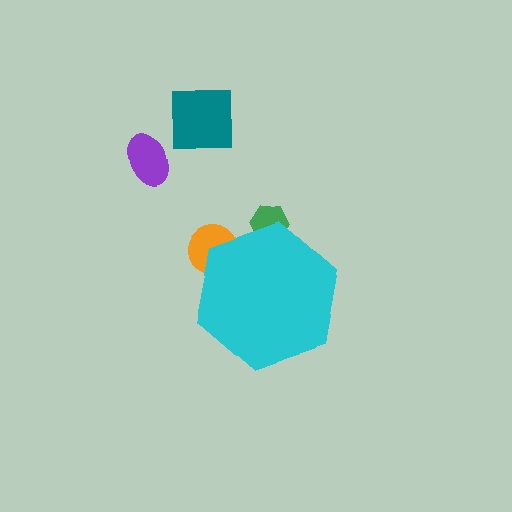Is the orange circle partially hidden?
Yes, the orange circle is partially hidden behind the cyan hexagon.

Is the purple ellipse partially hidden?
No, the purple ellipse is fully visible.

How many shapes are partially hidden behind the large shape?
2 shapes are partially hidden.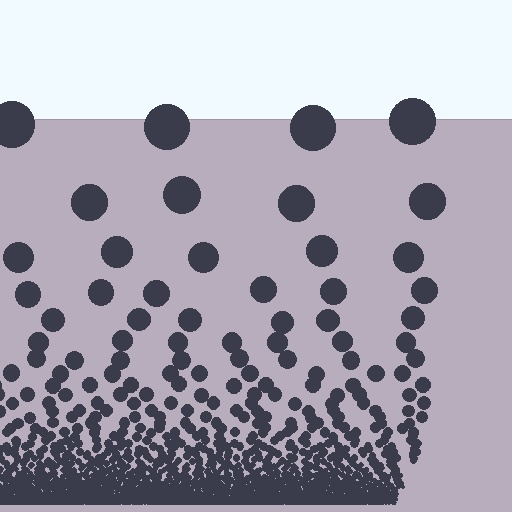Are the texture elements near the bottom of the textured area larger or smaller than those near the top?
Smaller. The gradient is inverted — elements near the bottom are smaller and denser.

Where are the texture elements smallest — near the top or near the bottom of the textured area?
Near the bottom.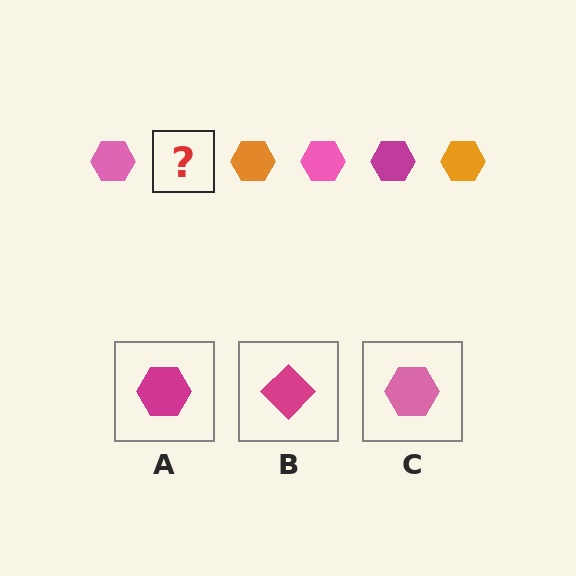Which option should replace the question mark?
Option A.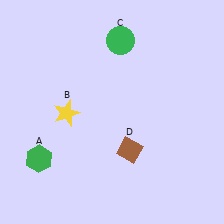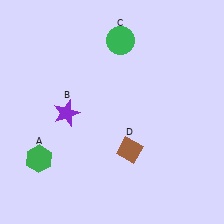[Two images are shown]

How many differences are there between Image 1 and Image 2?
There is 1 difference between the two images.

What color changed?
The star (B) changed from yellow in Image 1 to purple in Image 2.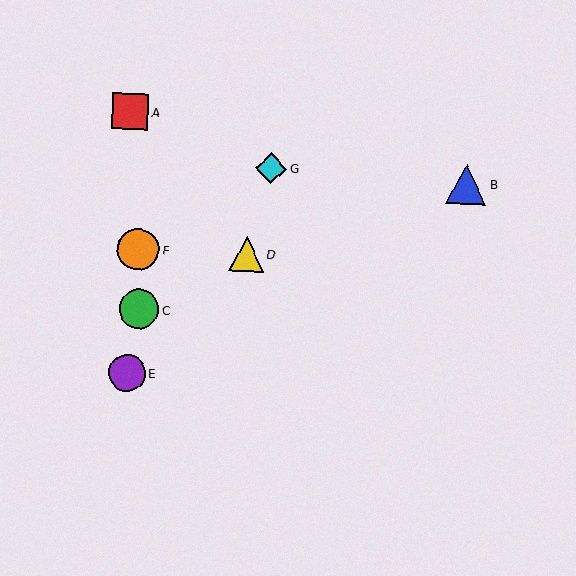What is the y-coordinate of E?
Object E is at y≈373.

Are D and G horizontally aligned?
No, D is at y≈254 and G is at y≈168.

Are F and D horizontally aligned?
Yes, both are at y≈249.